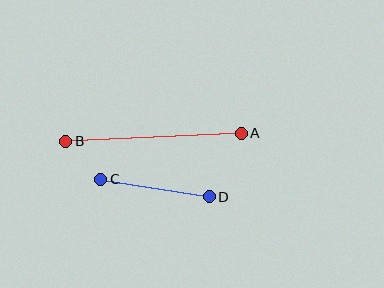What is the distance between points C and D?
The distance is approximately 110 pixels.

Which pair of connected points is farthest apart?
Points A and B are farthest apart.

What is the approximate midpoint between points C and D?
The midpoint is at approximately (155, 188) pixels.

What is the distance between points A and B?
The distance is approximately 175 pixels.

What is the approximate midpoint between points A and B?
The midpoint is at approximately (153, 137) pixels.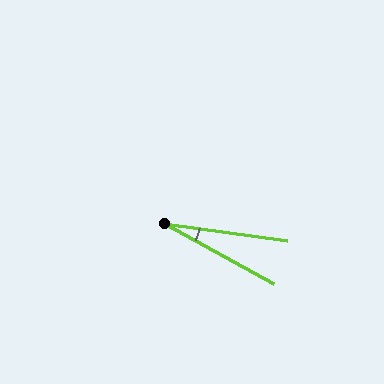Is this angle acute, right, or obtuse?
It is acute.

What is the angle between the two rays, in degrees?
Approximately 21 degrees.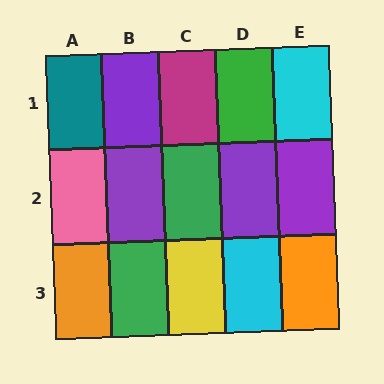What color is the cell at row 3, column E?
Orange.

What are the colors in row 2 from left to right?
Pink, purple, green, purple, purple.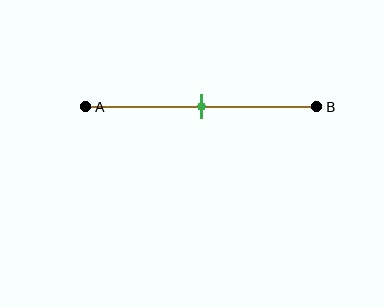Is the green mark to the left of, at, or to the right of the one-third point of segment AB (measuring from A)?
The green mark is to the right of the one-third point of segment AB.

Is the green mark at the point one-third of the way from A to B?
No, the mark is at about 50% from A, not at the 33% one-third point.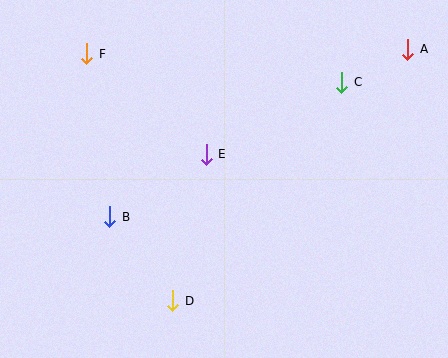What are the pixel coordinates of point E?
Point E is at (206, 154).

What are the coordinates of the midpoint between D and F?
The midpoint between D and F is at (130, 177).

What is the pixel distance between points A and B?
The distance between A and B is 342 pixels.